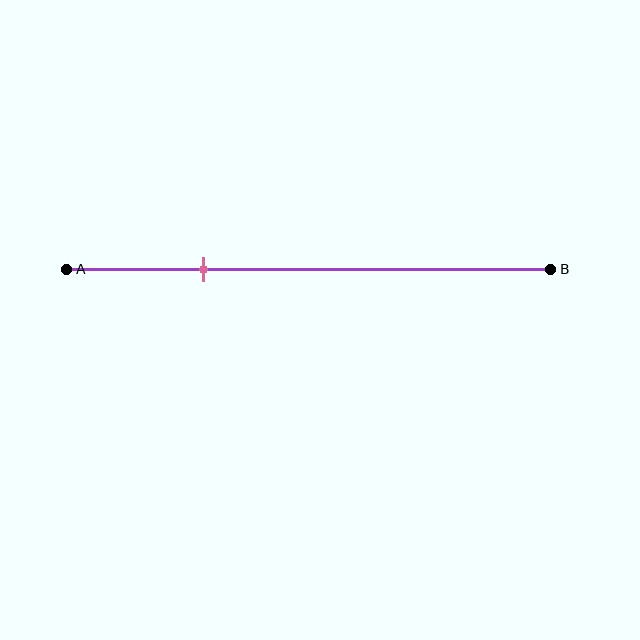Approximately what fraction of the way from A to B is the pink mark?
The pink mark is approximately 30% of the way from A to B.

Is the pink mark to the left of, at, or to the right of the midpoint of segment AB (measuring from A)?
The pink mark is to the left of the midpoint of segment AB.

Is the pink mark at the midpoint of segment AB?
No, the mark is at about 30% from A, not at the 50% midpoint.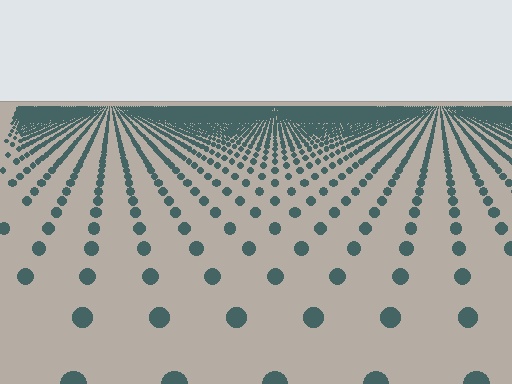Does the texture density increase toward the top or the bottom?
Density increases toward the top.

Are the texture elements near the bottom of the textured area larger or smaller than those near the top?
Larger. Near the bottom, elements are closer to the viewer and appear at a bigger on-screen size.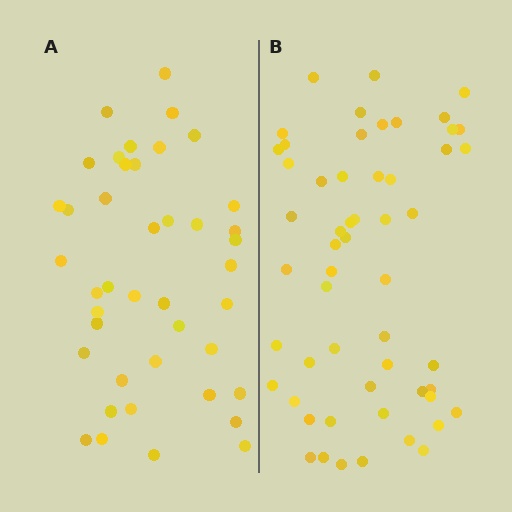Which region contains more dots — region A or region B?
Region B (the right region) has more dots.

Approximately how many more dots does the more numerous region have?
Region B has approximately 15 more dots than region A.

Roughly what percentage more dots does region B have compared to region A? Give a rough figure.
About 30% more.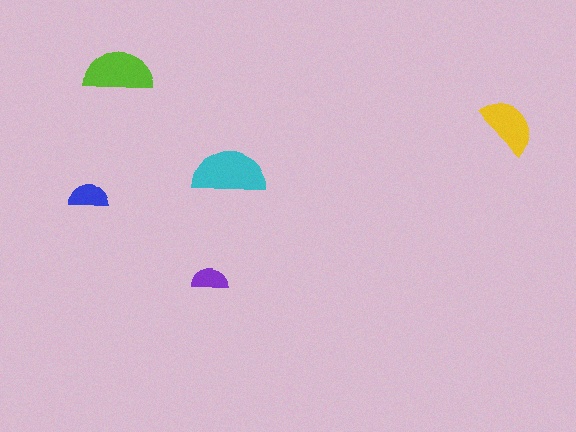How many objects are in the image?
There are 5 objects in the image.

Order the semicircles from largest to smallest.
the cyan one, the lime one, the yellow one, the blue one, the purple one.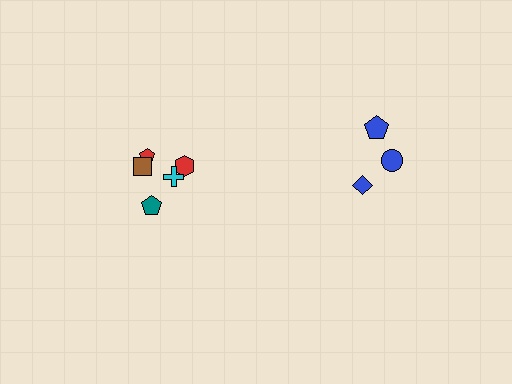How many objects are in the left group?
There are 5 objects.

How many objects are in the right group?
There are 3 objects.